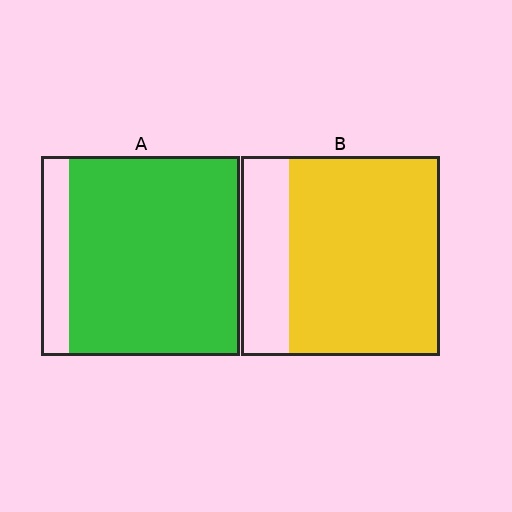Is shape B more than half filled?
Yes.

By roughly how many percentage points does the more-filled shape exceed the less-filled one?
By roughly 10 percentage points (A over B).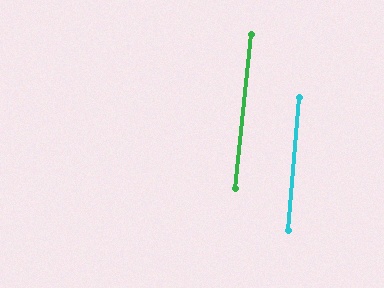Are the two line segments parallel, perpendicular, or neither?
Parallel — their directions differ by only 1.2°.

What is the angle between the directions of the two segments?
Approximately 1 degree.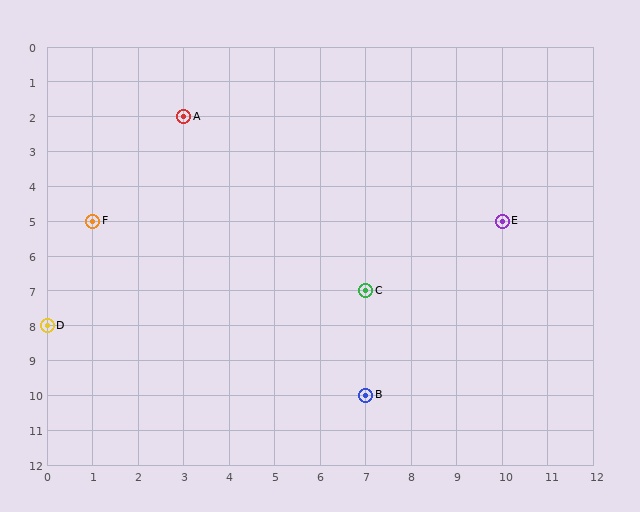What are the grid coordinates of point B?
Point B is at grid coordinates (7, 10).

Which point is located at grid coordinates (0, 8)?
Point D is at (0, 8).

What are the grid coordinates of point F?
Point F is at grid coordinates (1, 5).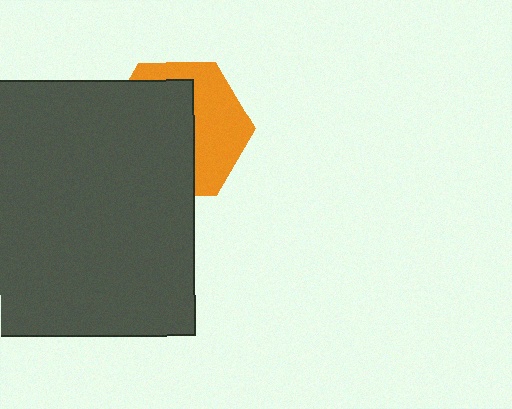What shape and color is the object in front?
The object in front is a dark gray square.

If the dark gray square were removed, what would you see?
You would see the complete orange hexagon.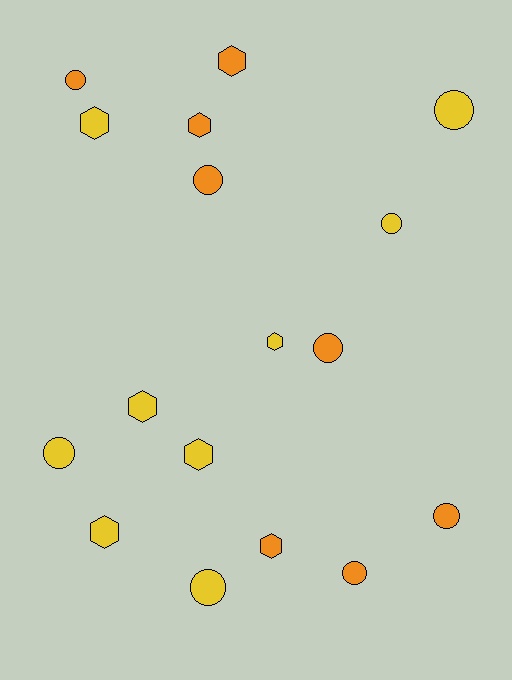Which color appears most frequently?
Yellow, with 9 objects.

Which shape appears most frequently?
Circle, with 9 objects.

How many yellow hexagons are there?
There are 5 yellow hexagons.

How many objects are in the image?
There are 17 objects.